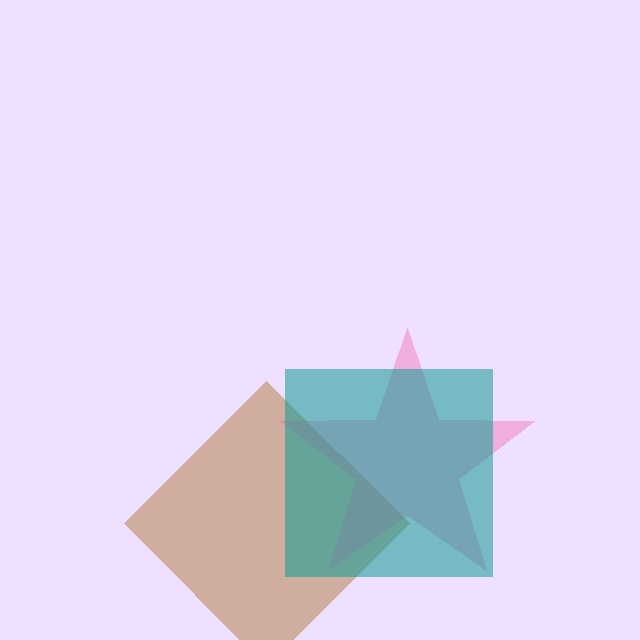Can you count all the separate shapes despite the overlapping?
Yes, there are 3 separate shapes.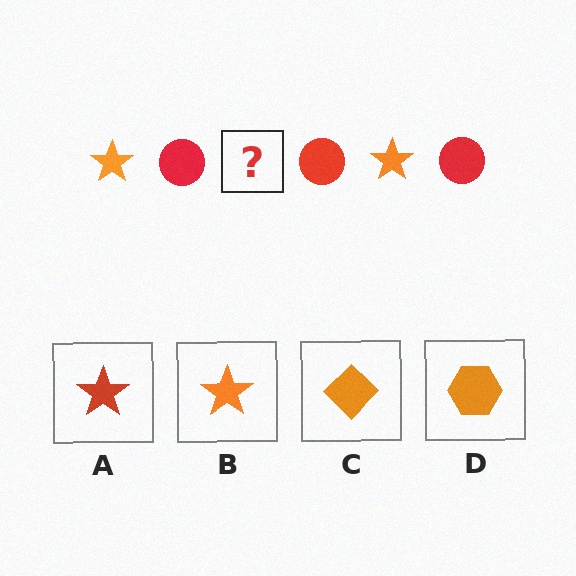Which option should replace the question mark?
Option B.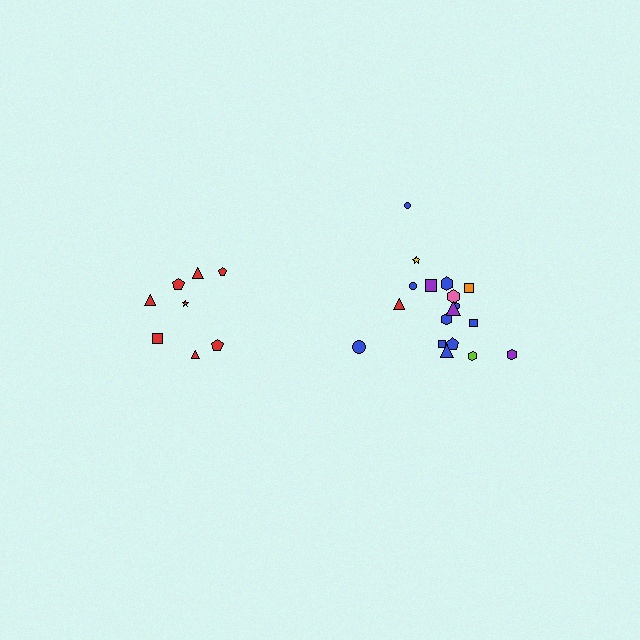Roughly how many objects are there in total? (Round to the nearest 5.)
Roughly 25 objects in total.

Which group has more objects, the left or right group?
The right group.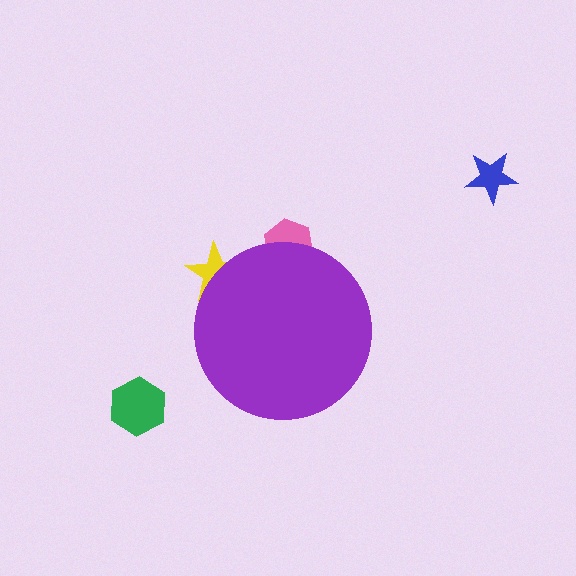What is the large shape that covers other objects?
A purple circle.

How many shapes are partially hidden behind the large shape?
2 shapes are partially hidden.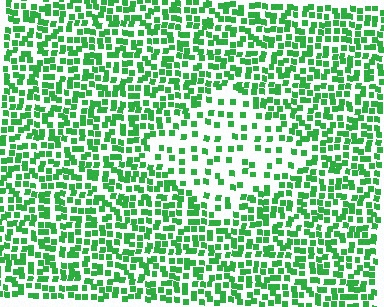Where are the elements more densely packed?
The elements are more densely packed outside the diamond boundary.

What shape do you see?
I see a diamond.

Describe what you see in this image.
The image contains small green elements arranged at two different densities. A diamond-shaped region is visible where the elements are less densely packed than the surrounding area.